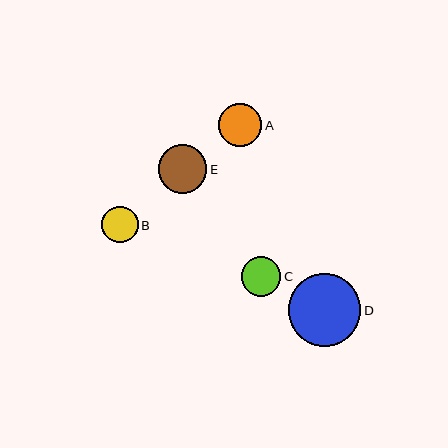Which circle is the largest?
Circle D is the largest with a size of approximately 72 pixels.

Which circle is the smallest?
Circle B is the smallest with a size of approximately 36 pixels.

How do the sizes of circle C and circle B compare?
Circle C and circle B are approximately the same size.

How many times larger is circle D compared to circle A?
Circle D is approximately 1.7 times the size of circle A.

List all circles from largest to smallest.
From largest to smallest: D, E, A, C, B.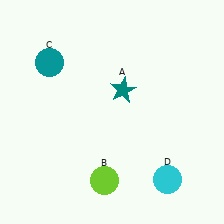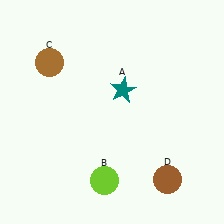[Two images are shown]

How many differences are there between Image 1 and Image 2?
There are 2 differences between the two images.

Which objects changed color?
C changed from teal to brown. D changed from cyan to brown.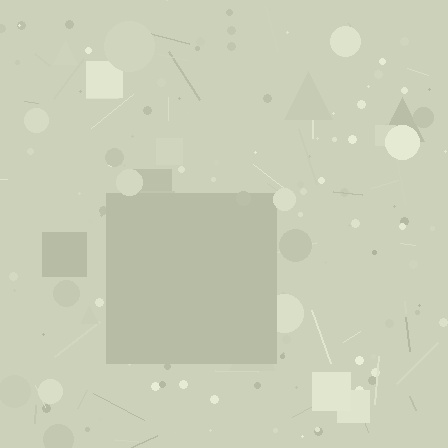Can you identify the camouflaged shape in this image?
The camouflaged shape is a square.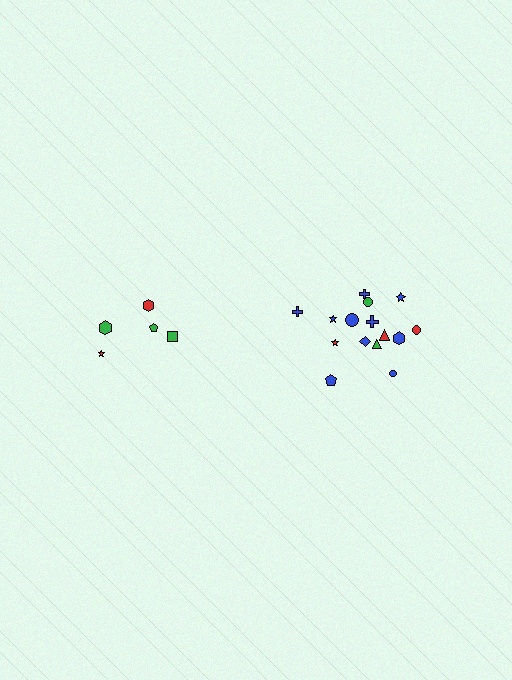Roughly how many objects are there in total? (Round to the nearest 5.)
Roughly 20 objects in total.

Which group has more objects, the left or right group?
The right group.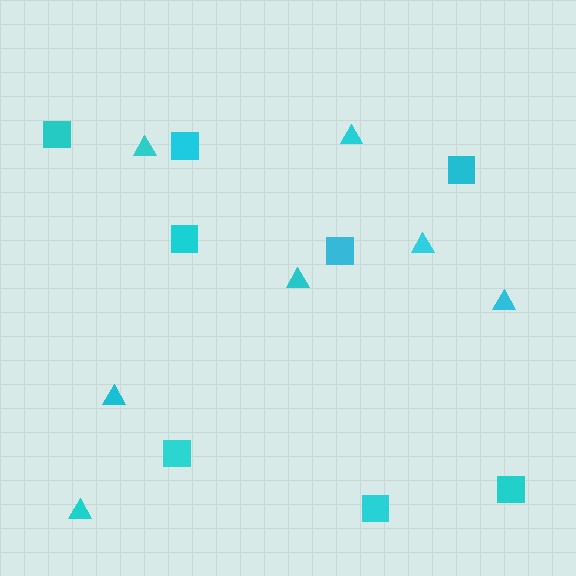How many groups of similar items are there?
There are 2 groups: one group of triangles (7) and one group of squares (8).